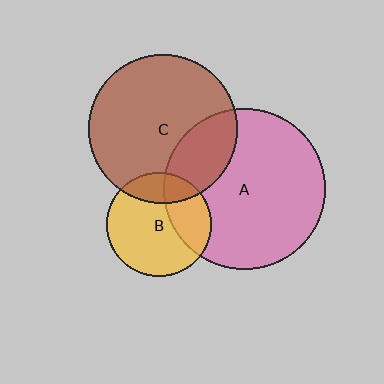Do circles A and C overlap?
Yes.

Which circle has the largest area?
Circle A (pink).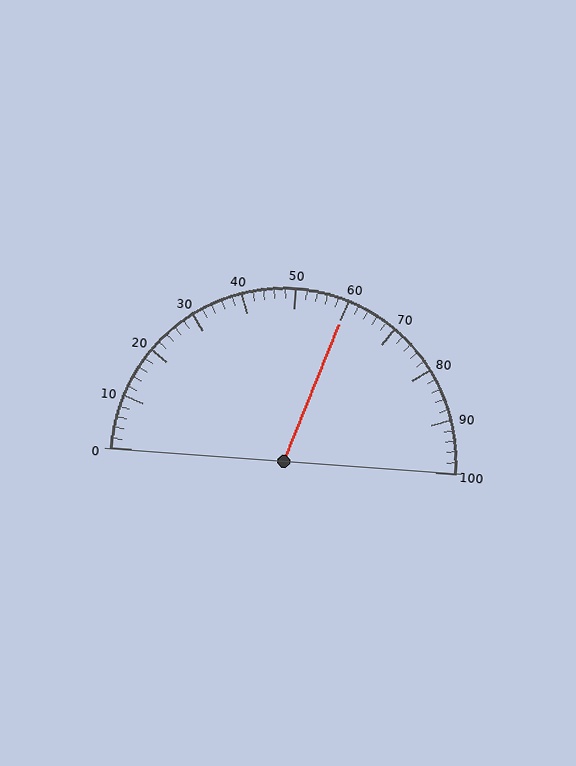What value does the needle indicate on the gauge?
The needle indicates approximately 60.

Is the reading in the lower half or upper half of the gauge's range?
The reading is in the upper half of the range (0 to 100).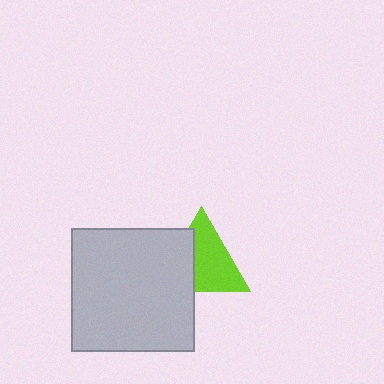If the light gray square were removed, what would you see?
You would see the complete lime triangle.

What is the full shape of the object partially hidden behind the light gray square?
The partially hidden object is a lime triangle.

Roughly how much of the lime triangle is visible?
About half of it is visible (roughly 62%).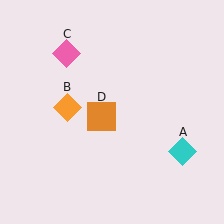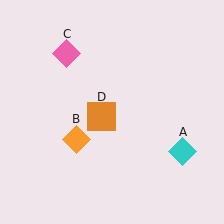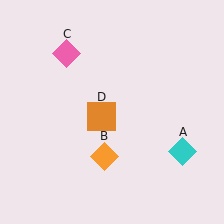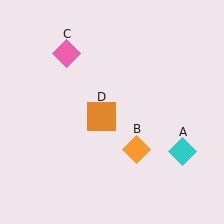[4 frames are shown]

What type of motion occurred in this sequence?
The orange diamond (object B) rotated counterclockwise around the center of the scene.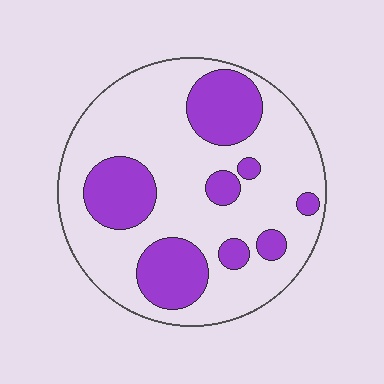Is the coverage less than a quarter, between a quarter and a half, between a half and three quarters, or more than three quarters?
Between a quarter and a half.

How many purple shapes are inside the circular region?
8.